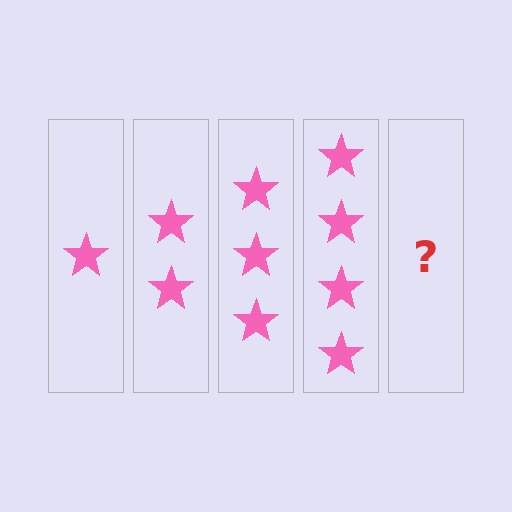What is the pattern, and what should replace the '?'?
The pattern is that each step adds one more star. The '?' should be 5 stars.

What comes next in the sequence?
The next element should be 5 stars.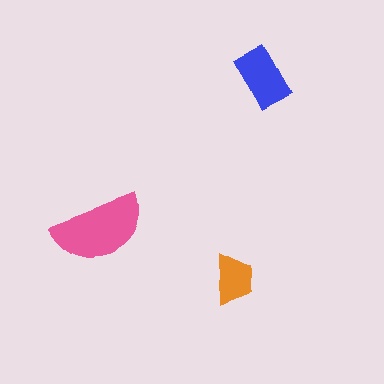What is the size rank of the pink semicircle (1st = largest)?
1st.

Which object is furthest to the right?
The blue rectangle is rightmost.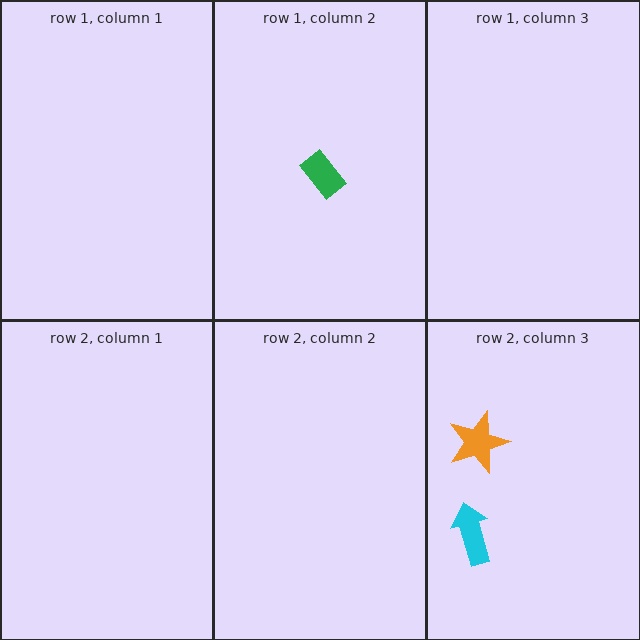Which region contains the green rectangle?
The row 1, column 2 region.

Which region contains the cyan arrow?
The row 2, column 3 region.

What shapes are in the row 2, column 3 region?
The orange star, the cyan arrow.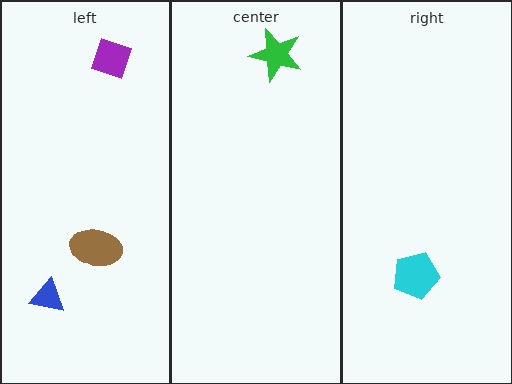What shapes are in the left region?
The blue triangle, the brown ellipse, the purple diamond.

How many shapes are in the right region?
1.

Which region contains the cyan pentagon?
The right region.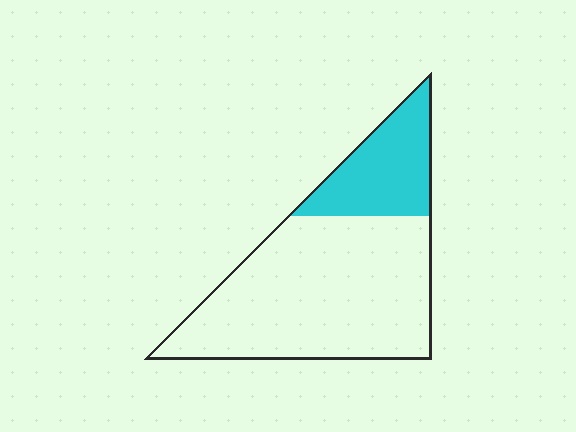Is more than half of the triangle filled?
No.